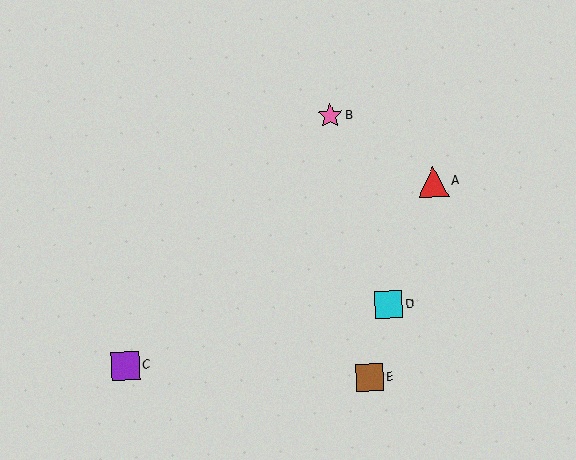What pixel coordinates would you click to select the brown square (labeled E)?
Click at (370, 378) to select the brown square E.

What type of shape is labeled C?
Shape C is a purple square.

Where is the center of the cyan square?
The center of the cyan square is at (389, 304).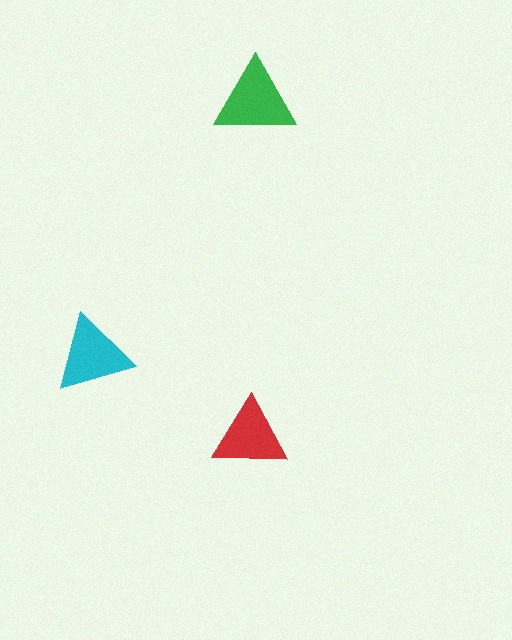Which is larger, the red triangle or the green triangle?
The green one.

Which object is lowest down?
The red triangle is bottommost.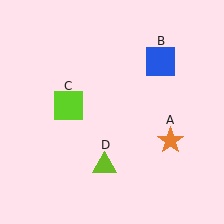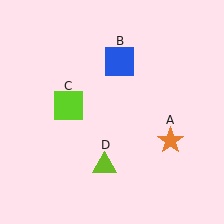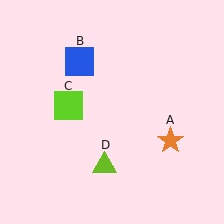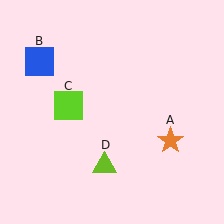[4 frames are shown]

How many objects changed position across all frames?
1 object changed position: blue square (object B).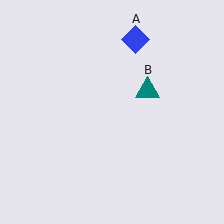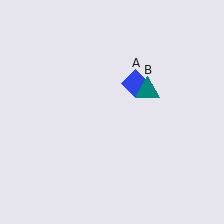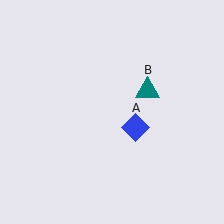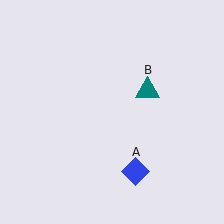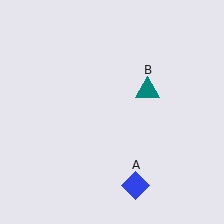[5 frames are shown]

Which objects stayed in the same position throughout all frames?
Teal triangle (object B) remained stationary.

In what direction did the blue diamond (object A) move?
The blue diamond (object A) moved down.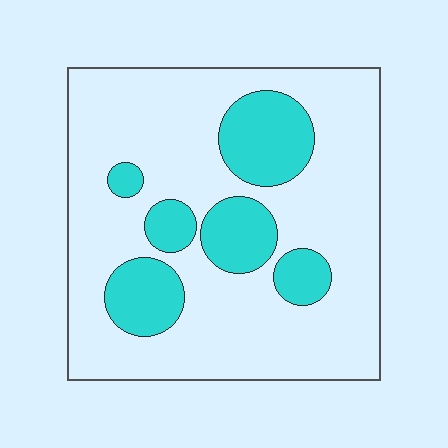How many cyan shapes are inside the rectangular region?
6.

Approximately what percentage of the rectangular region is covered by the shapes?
Approximately 25%.